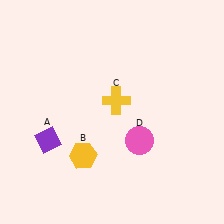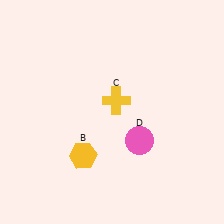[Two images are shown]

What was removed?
The purple diamond (A) was removed in Image 2.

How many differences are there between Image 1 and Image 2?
There is 1 difference between the two images.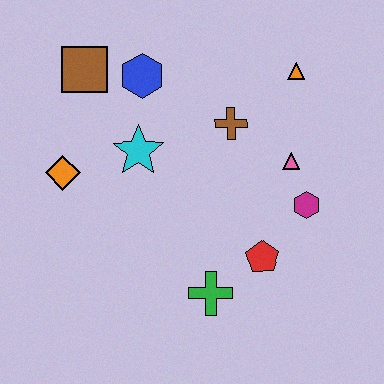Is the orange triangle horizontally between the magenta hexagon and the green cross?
Yes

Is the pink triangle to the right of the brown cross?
Yes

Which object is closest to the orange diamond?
The cyan star is closest to the orange diamond.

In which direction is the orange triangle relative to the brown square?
The orange triangle is to the right of the brown square.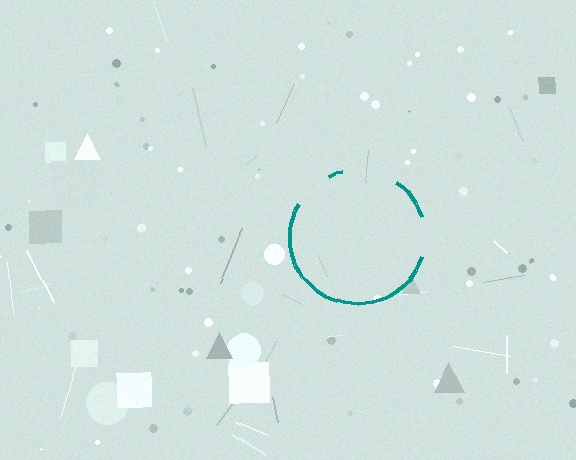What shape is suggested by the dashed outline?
The dashed outline suggests a circle.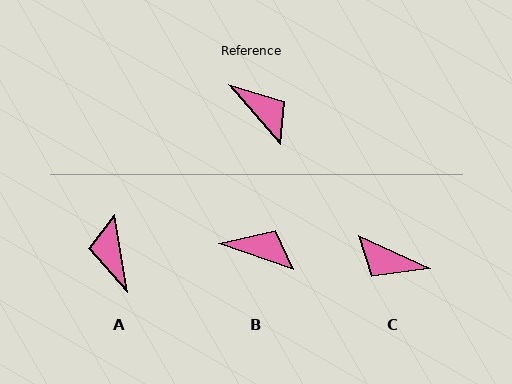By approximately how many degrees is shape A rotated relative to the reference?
Approximately 148 degrees counter-clockwise.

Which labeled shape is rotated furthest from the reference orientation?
C, about 156 degrees away.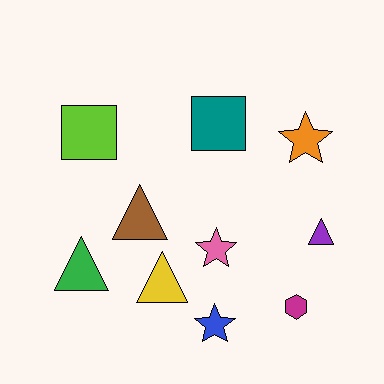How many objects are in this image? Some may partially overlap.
There are 10 objects.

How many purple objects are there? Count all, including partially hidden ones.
There is 1 purple object.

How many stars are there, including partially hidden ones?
There are 3 stars.